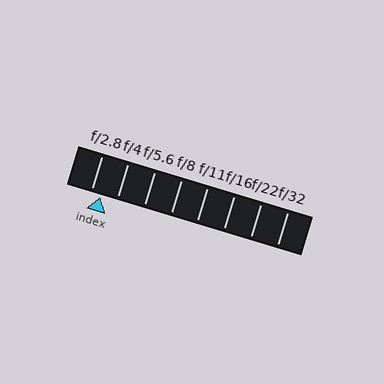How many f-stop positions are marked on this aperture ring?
There are 8 f-stop positions marked.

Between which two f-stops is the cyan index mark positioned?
The index mark is between f/2.8 and f/4.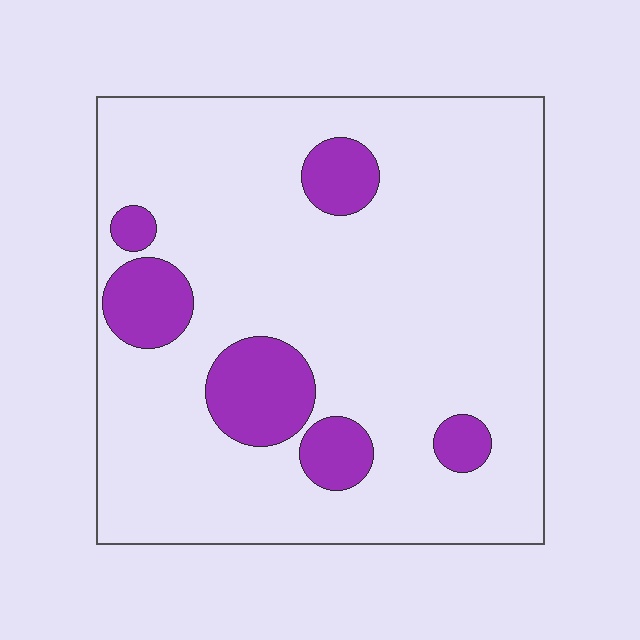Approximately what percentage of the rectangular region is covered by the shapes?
Approximately 15%.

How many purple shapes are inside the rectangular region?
6.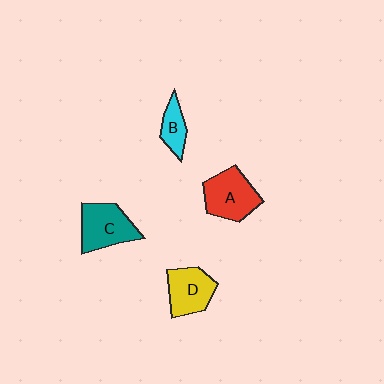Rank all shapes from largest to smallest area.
From largest to smallest: A (red), C (teal), D (yellow), B (cyan).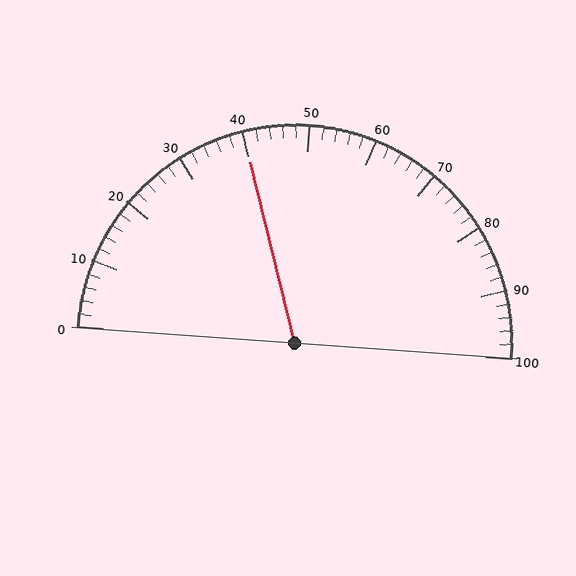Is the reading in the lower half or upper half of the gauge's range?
The reading is in the lower half of the range (0 to 100).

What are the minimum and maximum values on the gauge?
The gauge ranges from 0 to 100.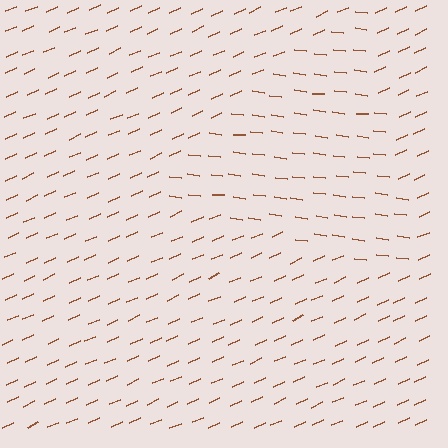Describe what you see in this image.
The image is filled with small brown line segments. A triangle region in the image has lines oriented differently from the surrounding lines, creating a visible texture boundary.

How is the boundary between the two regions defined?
The boundary is defined purely by a change in line orientation (approximately 30 degrees difference). All lines are the same color and thickness.